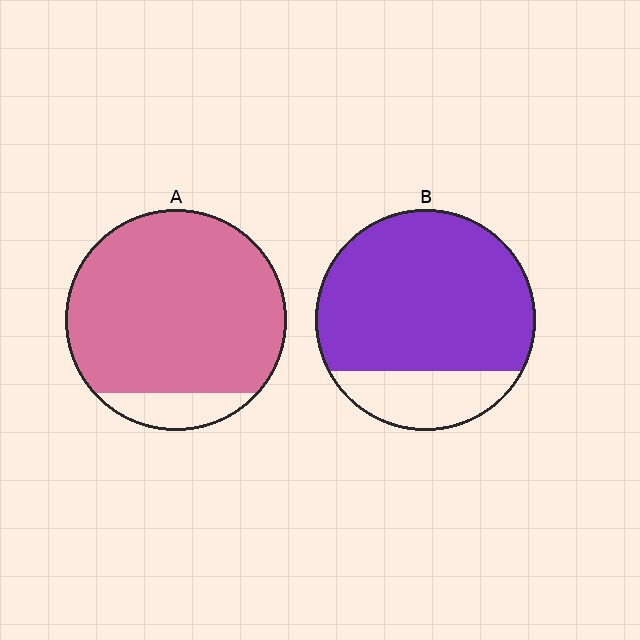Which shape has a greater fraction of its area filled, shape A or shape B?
Shape A.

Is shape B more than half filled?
Yes.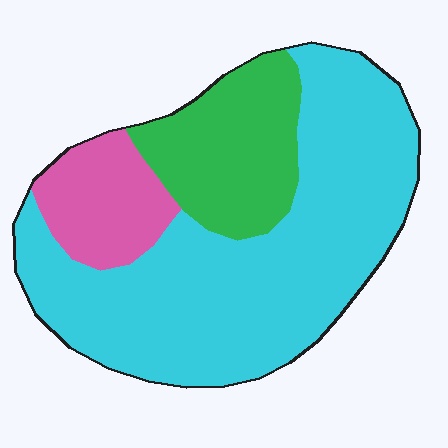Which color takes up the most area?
Cyan, at roughly 65%.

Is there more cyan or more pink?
Cyan.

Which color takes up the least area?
Pink, at roughly 15%.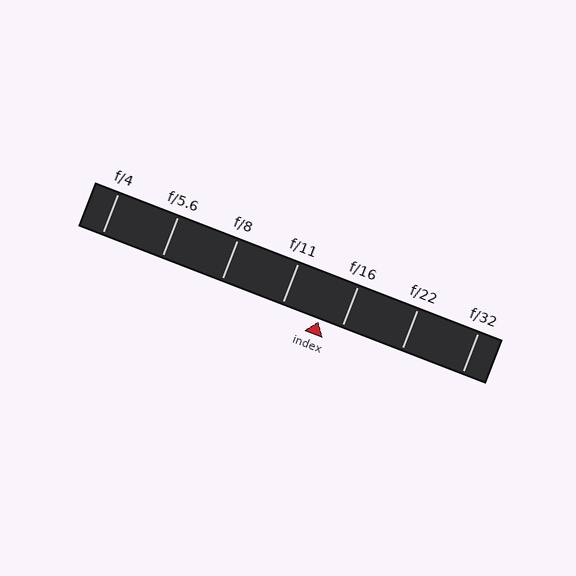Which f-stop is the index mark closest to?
The index mark is closest to f/16.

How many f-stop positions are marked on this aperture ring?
There are 7 f-stop positions marked.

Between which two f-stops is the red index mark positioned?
The index mark is between f/11 and f/16.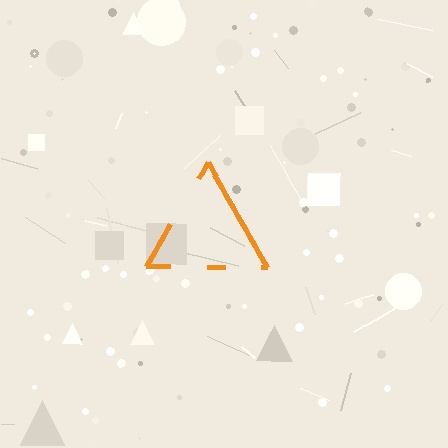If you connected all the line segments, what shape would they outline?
They would outline a triangle.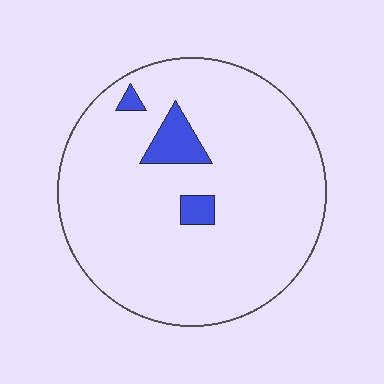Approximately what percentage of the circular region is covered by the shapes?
Approximately 5%.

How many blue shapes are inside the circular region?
3.